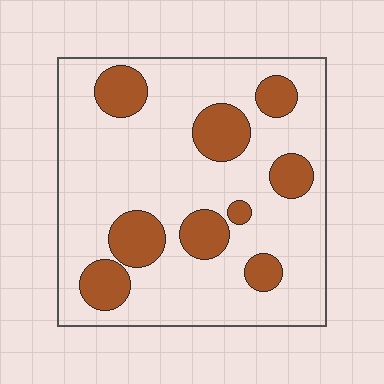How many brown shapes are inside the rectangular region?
9.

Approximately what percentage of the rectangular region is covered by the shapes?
Approximately 25%.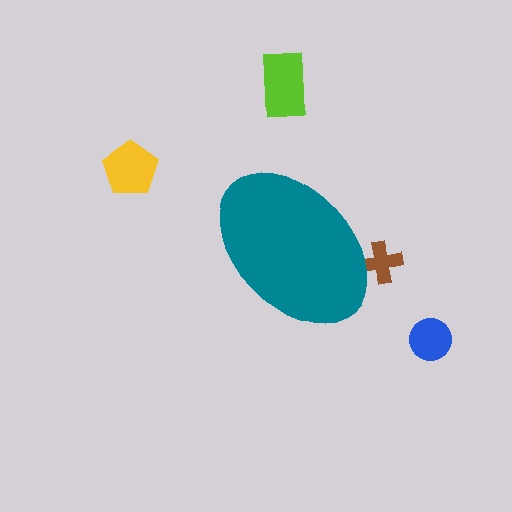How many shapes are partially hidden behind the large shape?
1 shape is partially hidden.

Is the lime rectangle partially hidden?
No, the lime rectangle is fully visible.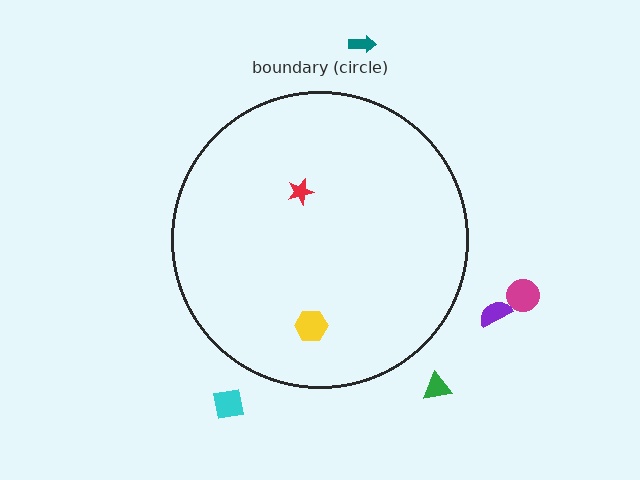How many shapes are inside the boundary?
2 inside, 5 outside.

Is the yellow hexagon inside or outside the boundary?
Inside.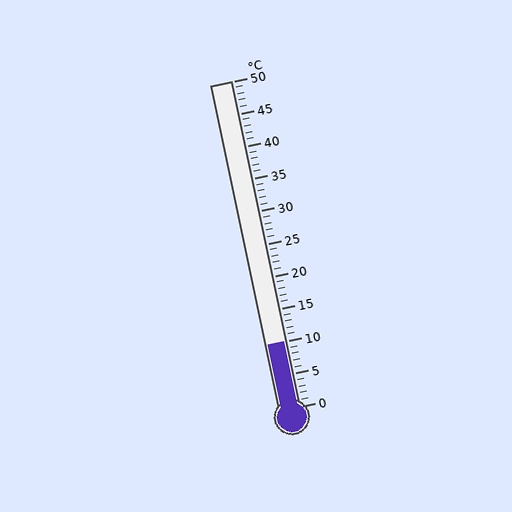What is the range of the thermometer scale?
The thermometer scale ranges from 0°C to 50°C.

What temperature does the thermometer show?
The thermometer shows approximately 10°C.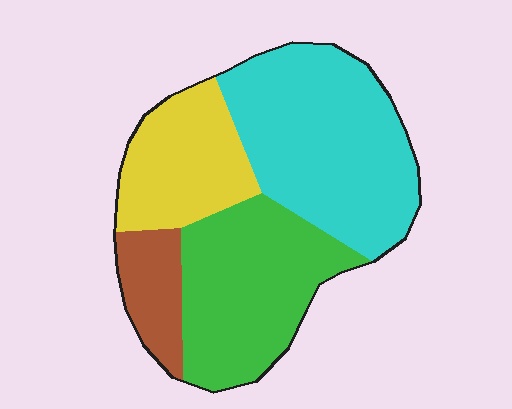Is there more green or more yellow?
Green.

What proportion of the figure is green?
Green takes up about one third (1/3) of the figure.